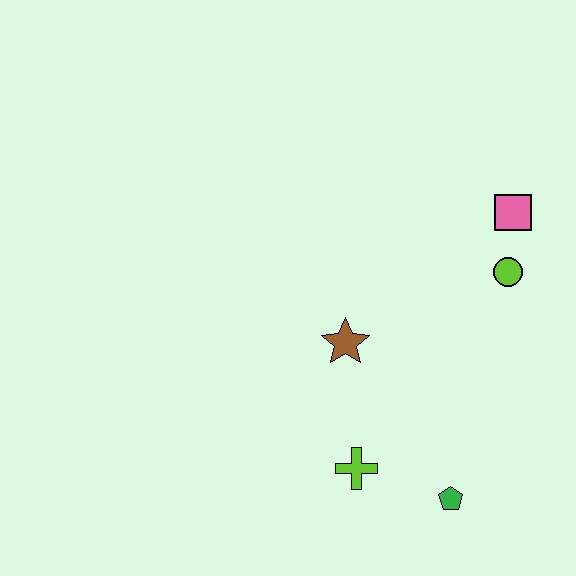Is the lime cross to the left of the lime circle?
Yes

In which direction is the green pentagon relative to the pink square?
The green pentagon is below the pink square.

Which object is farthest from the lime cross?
The pink square is farthest from the lime cross.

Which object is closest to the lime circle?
The pink square is closest to the lime circle.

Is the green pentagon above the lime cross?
No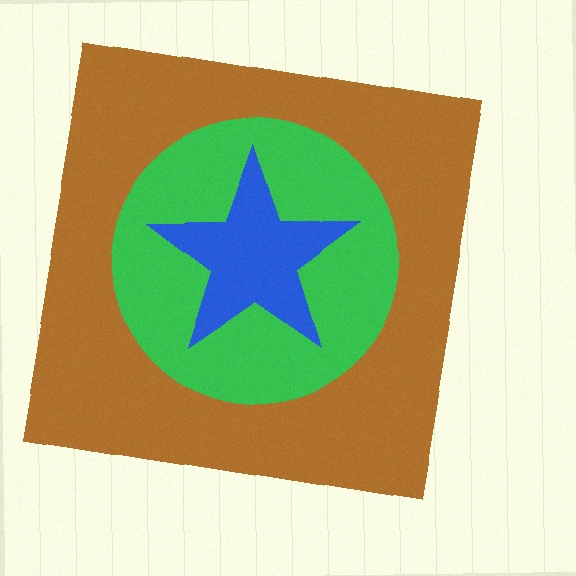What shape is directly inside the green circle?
The blue star.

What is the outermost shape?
The brown square.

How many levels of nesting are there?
3.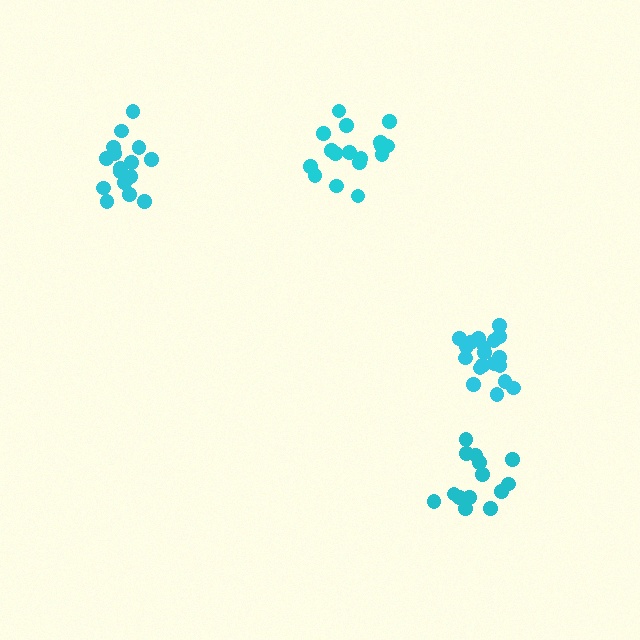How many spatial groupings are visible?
There are 4 spatial groupings.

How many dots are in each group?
Group 1: 16 dots, Group 2: 17 dots, Group 3: 19 dots, Group 4: 17 dots (69 total).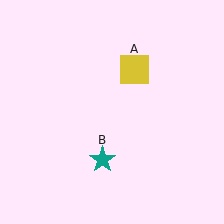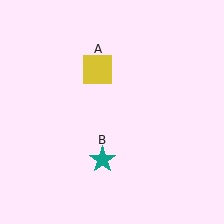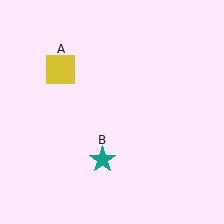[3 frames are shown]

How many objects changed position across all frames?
1 object changed position: yellow square (object A).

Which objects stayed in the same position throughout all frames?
Teal star (object B) remained stationary.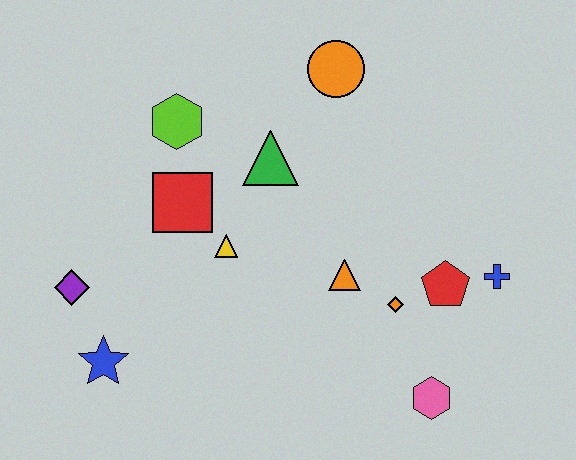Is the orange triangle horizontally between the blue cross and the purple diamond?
Yes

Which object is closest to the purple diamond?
The blue star is closest to the purple diamond.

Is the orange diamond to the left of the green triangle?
No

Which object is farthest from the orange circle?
The blue star is farthest from the orange circle.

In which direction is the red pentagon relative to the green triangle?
The red pentagon is to the right of the green triangle.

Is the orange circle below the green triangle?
No